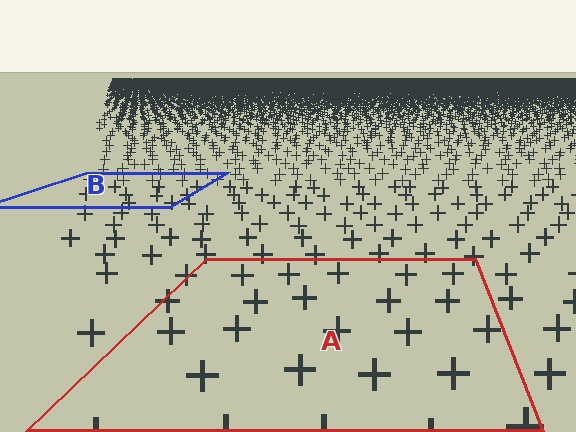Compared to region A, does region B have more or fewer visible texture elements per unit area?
Region B has more texture elements per unit area — they are packed more densely because it is farther away.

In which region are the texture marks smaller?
The texture marks are smaller in region B, because it is farther away.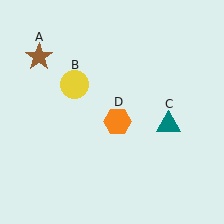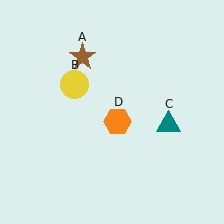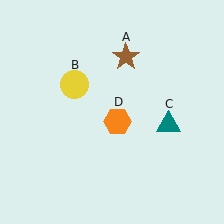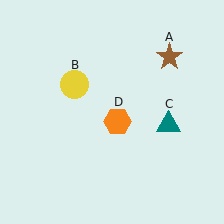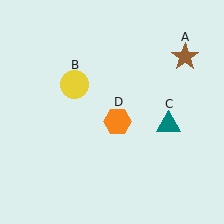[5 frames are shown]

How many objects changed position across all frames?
1 object changed position: brown star (object A).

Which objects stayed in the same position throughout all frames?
Yellow circle (object B) and teal triangle (object C) and orange hexagon (object D) remained stationary.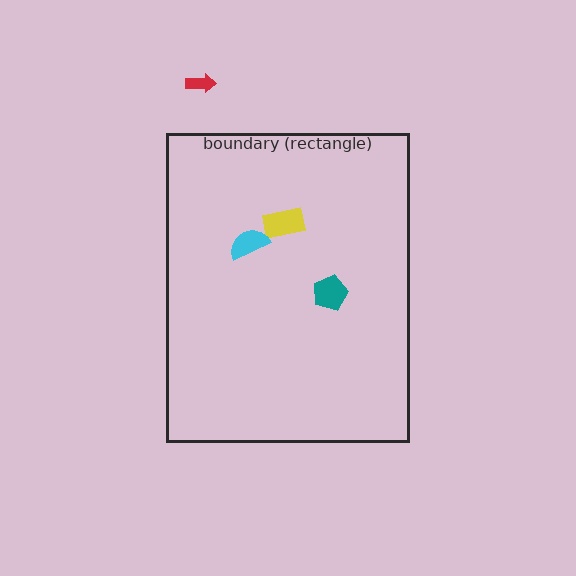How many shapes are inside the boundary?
3 inside, 1 outside.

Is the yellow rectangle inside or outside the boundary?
Inside.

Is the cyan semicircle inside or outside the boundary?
Inside.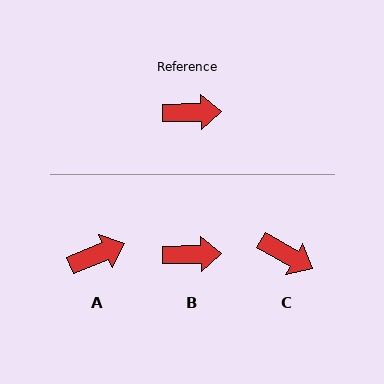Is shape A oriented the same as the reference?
No, it is off by about 21 degrees.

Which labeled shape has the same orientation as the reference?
B.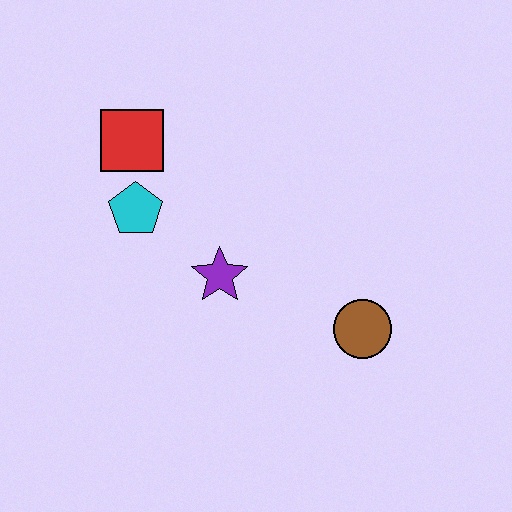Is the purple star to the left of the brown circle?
Yes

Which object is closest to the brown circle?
The purple star is closest to the brown circle.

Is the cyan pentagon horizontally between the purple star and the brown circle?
No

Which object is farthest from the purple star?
The red square is farthest from the purple star.